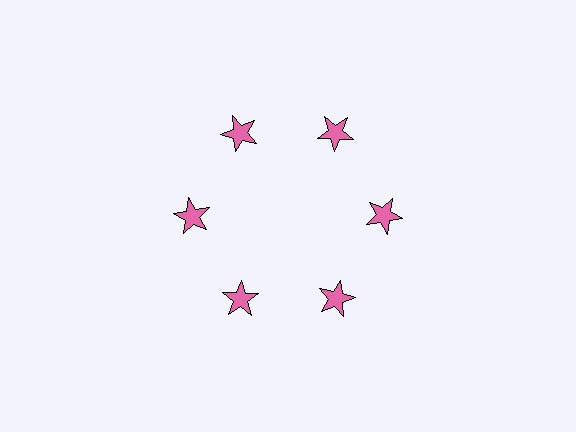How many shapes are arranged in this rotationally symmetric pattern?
There are 6 shapes, arranged in 6 groups of 1.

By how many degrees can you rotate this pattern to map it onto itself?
The pattern maps onto itself every 60 degrees of rotation.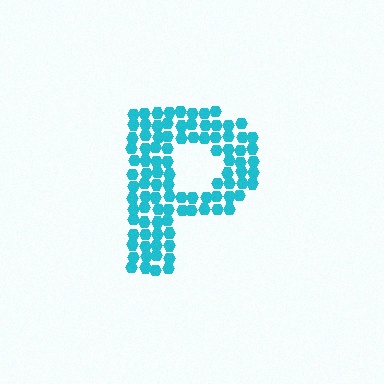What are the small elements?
The small elements are hexagons.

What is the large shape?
The large shape is the letter P.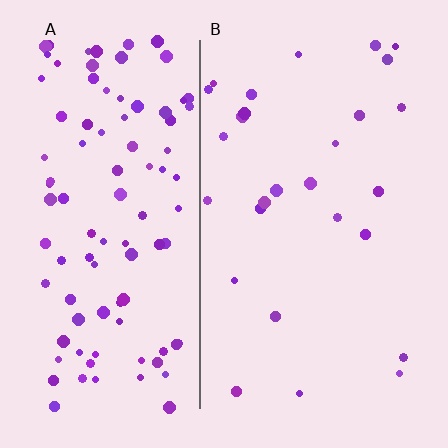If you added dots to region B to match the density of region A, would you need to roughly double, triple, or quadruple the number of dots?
Approximately quadruple.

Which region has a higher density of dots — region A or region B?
A (the left).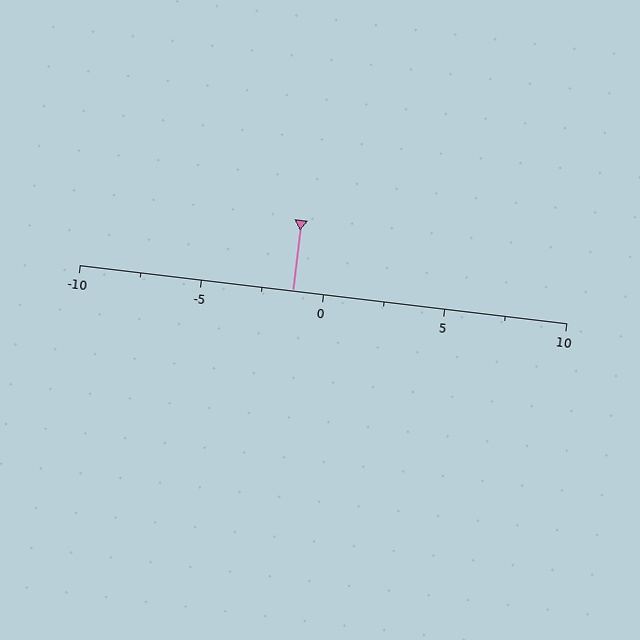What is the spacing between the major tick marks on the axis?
The major ticks are spaced 5 apart.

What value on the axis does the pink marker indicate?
The marker indicates approximately -1.2.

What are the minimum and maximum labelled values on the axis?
The axis runs from -10 to 10.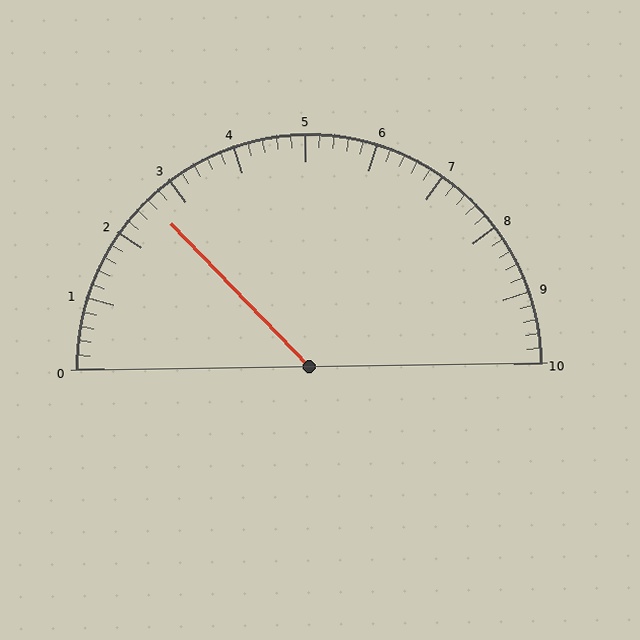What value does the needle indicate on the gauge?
The needle indicates approximately 2.6.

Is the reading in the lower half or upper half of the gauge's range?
The reading is in the lower half of the range (0 to 10).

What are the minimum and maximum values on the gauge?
The gauge ranges from 0 to 10.